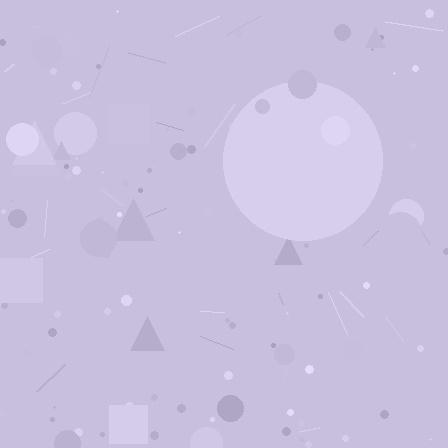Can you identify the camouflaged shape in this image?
The camouflaged shape is a circle.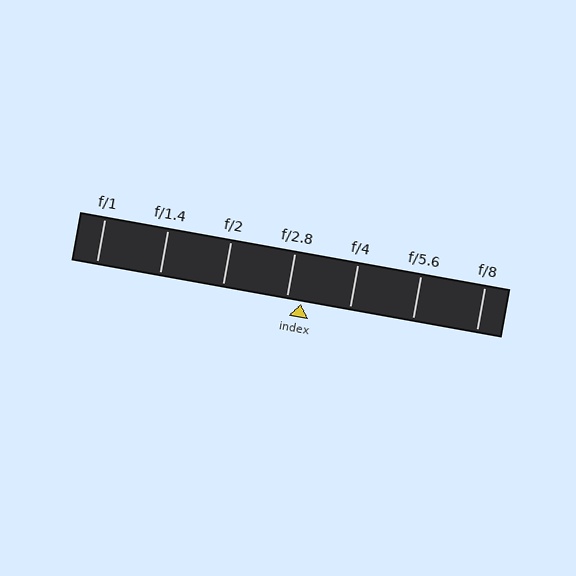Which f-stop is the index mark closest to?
The index mark is closest to f/2.8.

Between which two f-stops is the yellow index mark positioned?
The index mark is between f/2.8 and f/4.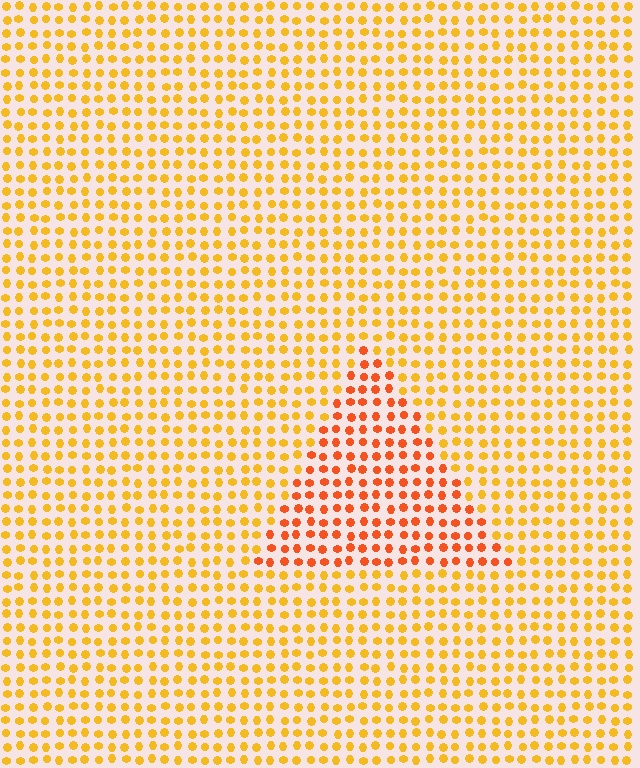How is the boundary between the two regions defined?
The boundary is defined purely by a slight shift in hue (about 29 degrees). Spacing, size, and orientation are identical on both sides.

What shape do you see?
I see a triangle.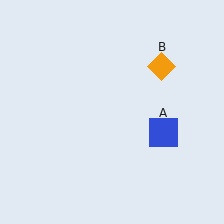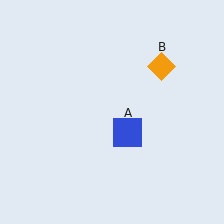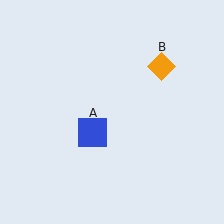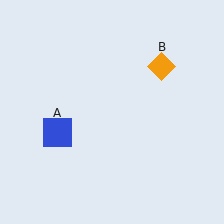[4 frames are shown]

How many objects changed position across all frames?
1 object changed position: blue square (object A).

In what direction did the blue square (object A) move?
The blue square (object A) moved left.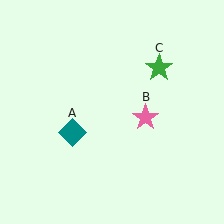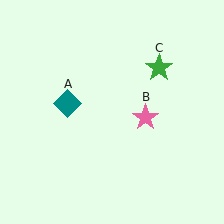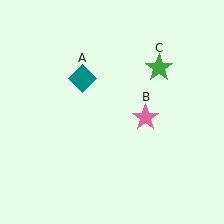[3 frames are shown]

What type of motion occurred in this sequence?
The teal diamond (object A) rotated clockwise around the center of the scene.